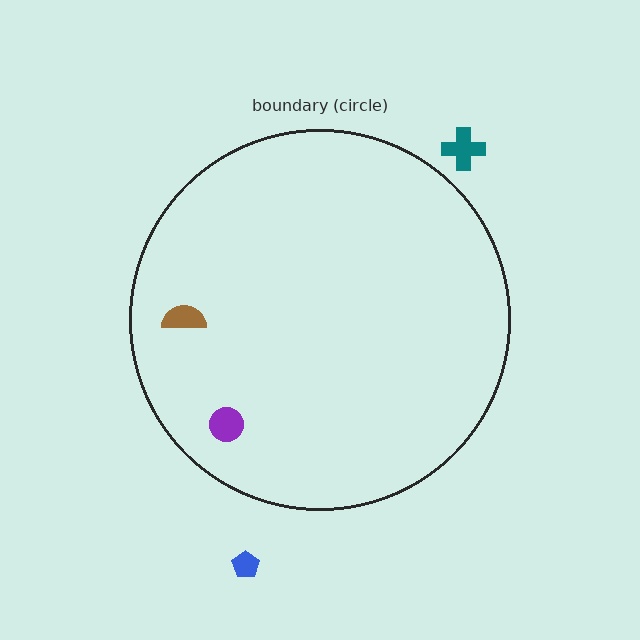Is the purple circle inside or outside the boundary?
Inside.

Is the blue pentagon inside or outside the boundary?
Outside.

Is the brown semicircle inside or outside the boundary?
Inside.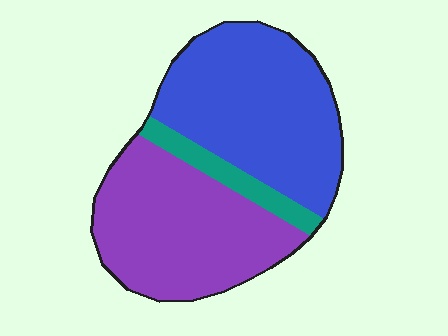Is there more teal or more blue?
Blue.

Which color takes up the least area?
Teal, at roughly 10%.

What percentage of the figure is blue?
Blue covers around 45% of the figure.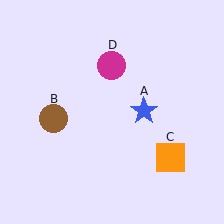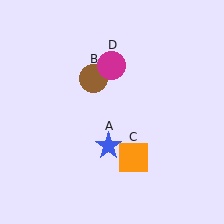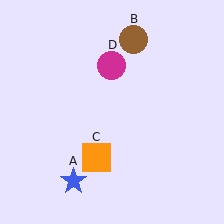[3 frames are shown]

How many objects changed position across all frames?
3 objects changed position: blue star (object A), brown circle (object B), orange square (object C).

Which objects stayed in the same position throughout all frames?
Magenta circle (object D) remained stationary.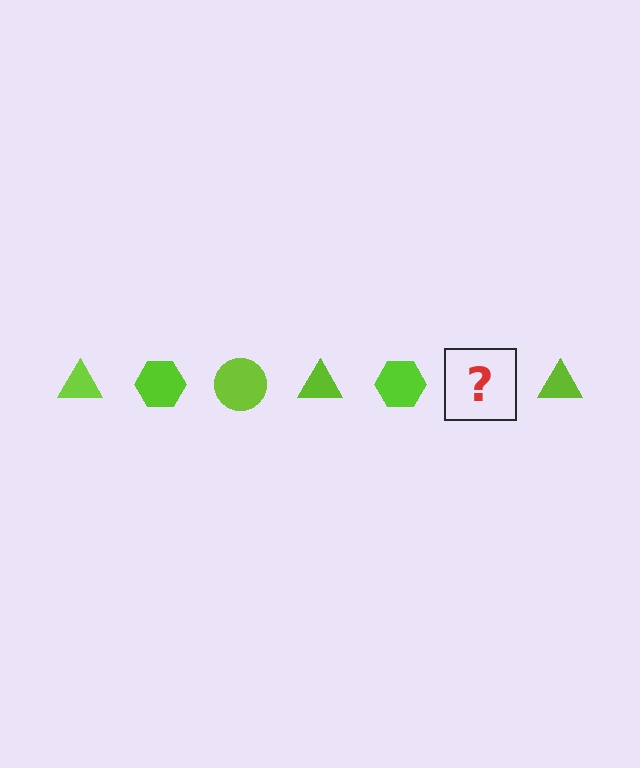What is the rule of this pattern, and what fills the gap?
The rule is that the pattern cycles through triangle, hexagon, circle shapes in lime. The gap should be filled with a lime circle.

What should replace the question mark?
The question mark should be replaced with a lime circle.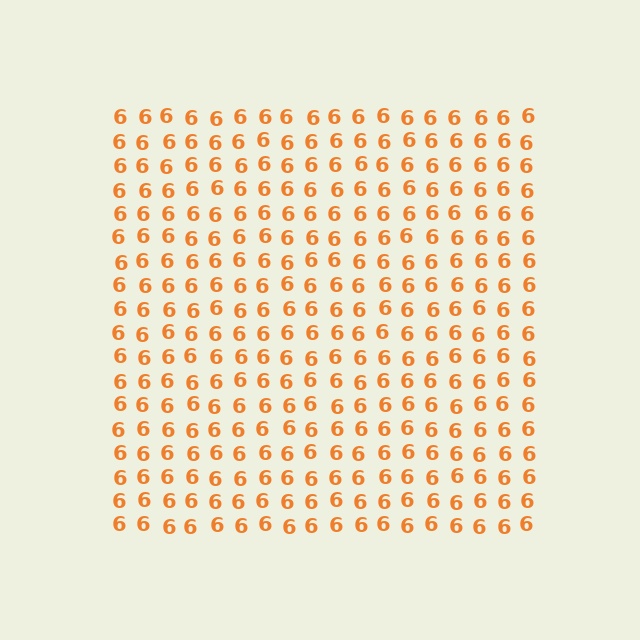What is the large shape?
The large shape is a square.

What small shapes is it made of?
It is made of small digit 6's.